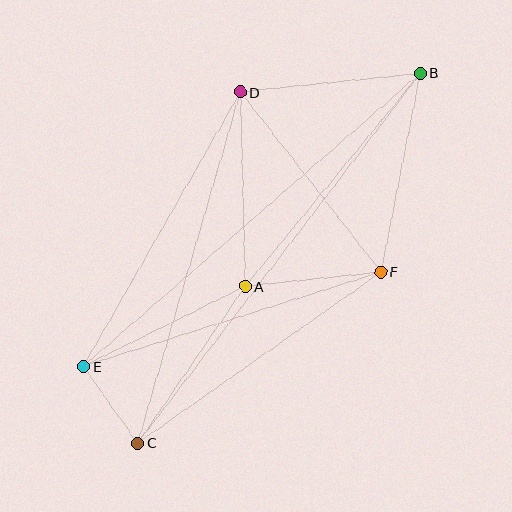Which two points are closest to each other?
Points C and E are closest to each other.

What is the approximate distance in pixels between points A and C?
The distance between A and C is approximately 190 pixels.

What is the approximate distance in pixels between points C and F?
The distance between C and F is approximately 297 pixels.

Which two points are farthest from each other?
Points B and C are farthest from each other.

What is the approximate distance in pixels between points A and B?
The distance between A and B is approximately 276 pixels.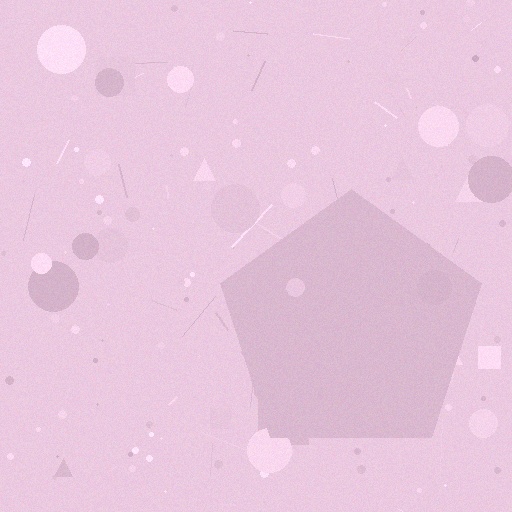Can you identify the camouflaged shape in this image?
The camouflaged shape is a pentagon.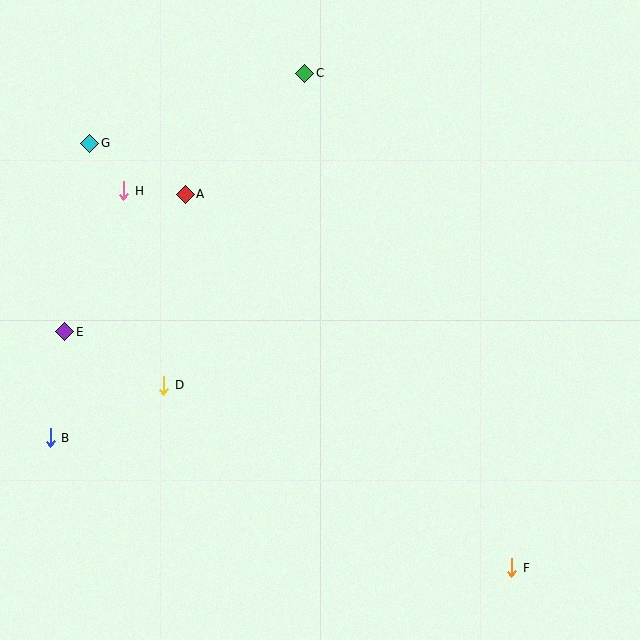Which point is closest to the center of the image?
Point D at (164, 385) is closest to the center.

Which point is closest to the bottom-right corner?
Point F is closest to the bottom-right corner.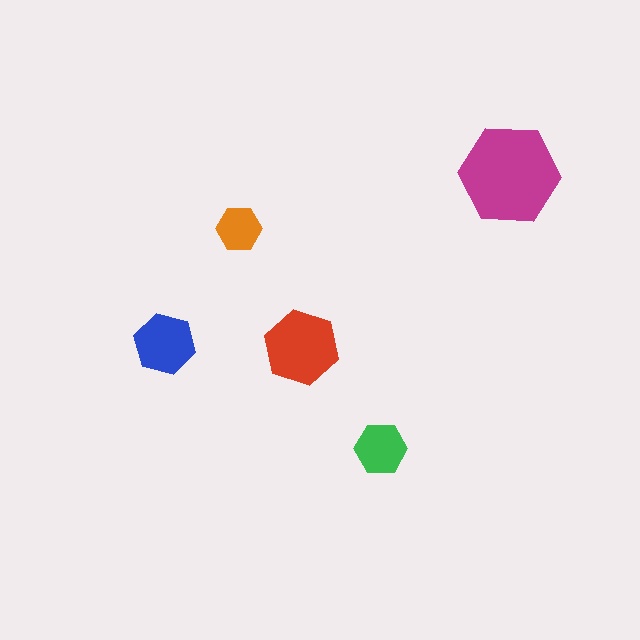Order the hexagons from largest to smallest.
the magenta one, the red one, the blue one, the green one, the orange one.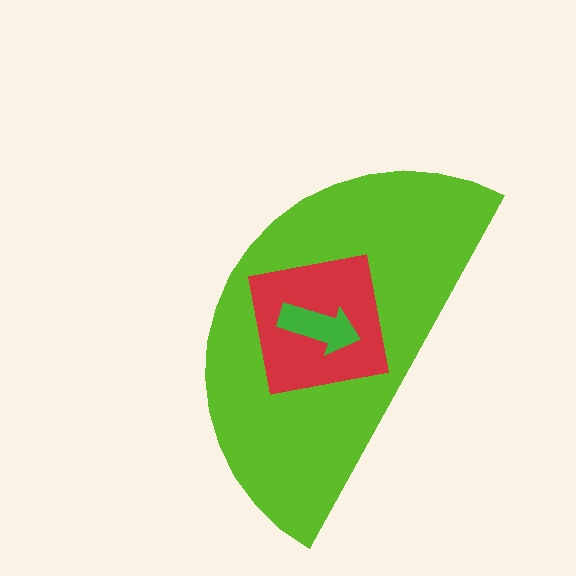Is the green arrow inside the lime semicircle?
Yes.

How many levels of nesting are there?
3.